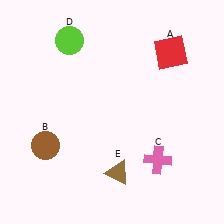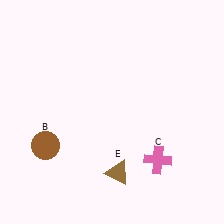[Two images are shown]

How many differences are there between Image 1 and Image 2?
There are 2 differences between the two images.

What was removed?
The red square (A), the lime circle (D) were removed in Image 2.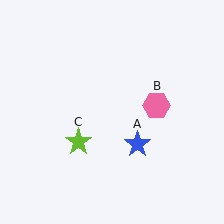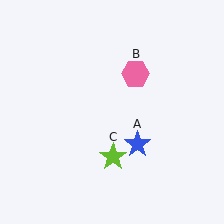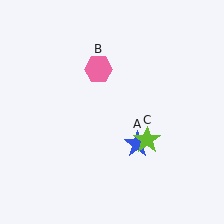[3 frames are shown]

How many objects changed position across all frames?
2 objects changed position: pink hexagon (object B), lime star (object C).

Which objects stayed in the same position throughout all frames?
Blue star (object A) remained stationary.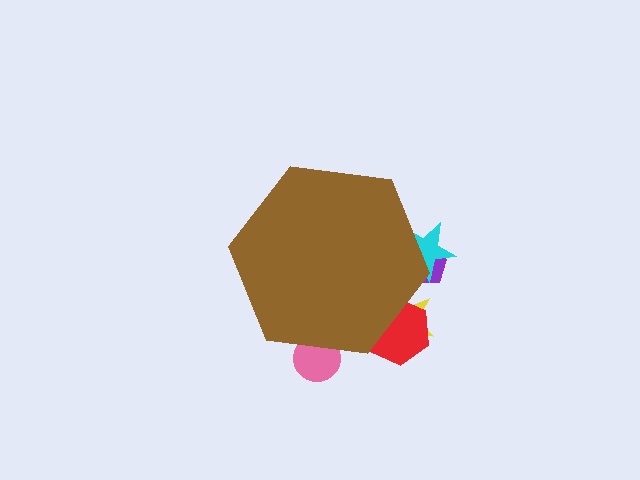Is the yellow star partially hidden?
Yes, the yellow star is partially hidden behind the brown hexagon.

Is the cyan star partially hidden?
Yes, the cyan star is partially hidden behind the brown hexagon.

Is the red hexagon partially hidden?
Yes, the red hexagon is partially hidden behind the brown hexagon.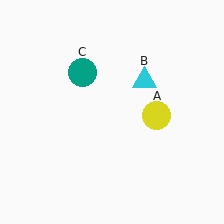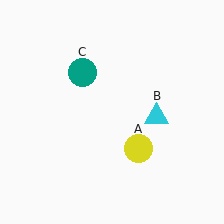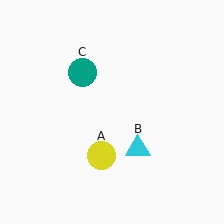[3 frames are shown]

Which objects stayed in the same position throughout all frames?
Teal circle (object C) remained stationary.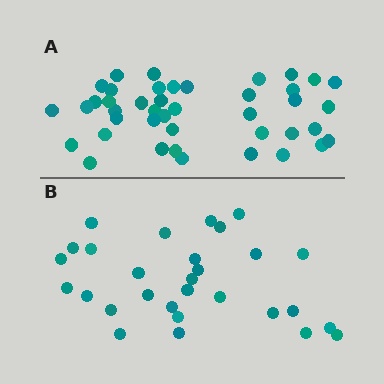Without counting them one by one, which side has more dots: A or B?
Region A (the top region) has more dots.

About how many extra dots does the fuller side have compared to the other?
Region A has approximately 15 more dots than region B.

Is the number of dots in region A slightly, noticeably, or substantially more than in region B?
Region A has noticeably more, but not dramatically so. The ratio is roughly 1.4 to 1.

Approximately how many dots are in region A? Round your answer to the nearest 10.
About 40 dots. (The exact count is 42, which rounds to 40.)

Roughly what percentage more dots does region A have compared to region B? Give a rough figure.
About 45% more.